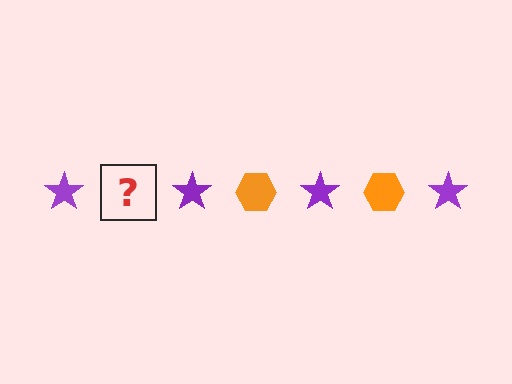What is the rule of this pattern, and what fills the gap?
The rule is that the pattern alternates between purple star and orange hexagon. The gap should be filled with an orange hexagon.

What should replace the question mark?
The question mark should be replaced with an orange hexagon.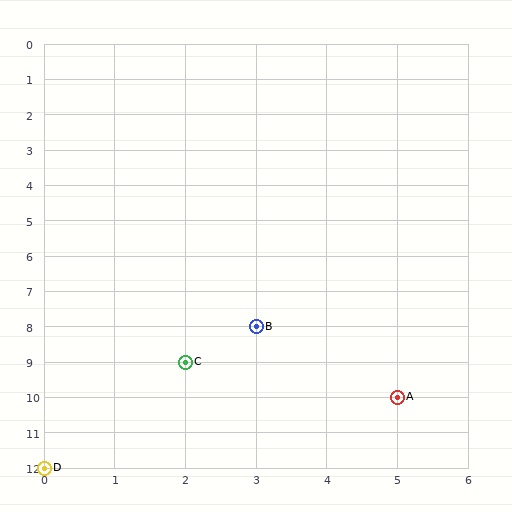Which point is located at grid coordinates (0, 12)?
Point D is at (0, 12).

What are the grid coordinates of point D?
Point D is at grid coordinates (0, 12).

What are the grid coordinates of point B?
Point B is at grid coordinates (3, 8).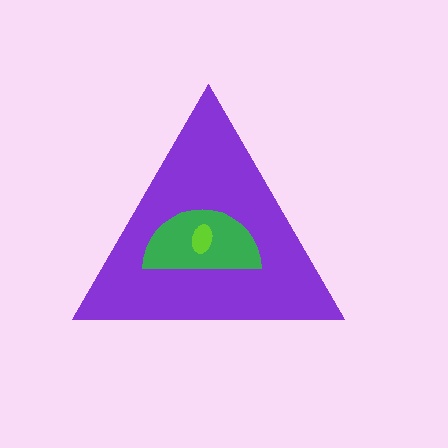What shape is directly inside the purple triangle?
The green semicircle.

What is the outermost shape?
The purple triangle.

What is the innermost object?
The lime ellipse.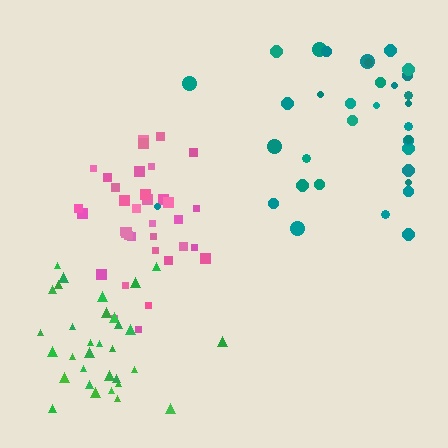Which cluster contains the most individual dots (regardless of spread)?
Pink (35).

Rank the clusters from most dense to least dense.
green, pink, teal.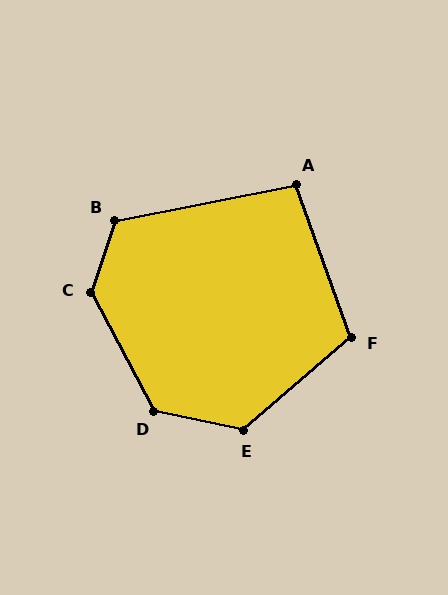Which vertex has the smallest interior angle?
A, at approximately 99 degrees.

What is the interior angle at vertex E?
Approximately 128 degrees (obtuse).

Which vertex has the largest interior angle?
C, at approximately 133 degrees.